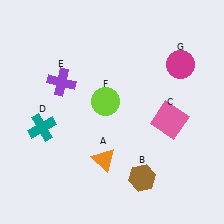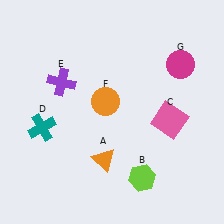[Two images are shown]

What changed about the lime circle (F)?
In Image 1, F is lime. In Image 2, it changed to orange.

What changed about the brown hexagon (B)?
In Image 1, B is brown. In Image 2, it changed to lime.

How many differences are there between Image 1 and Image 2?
There are 2 differences between the two images.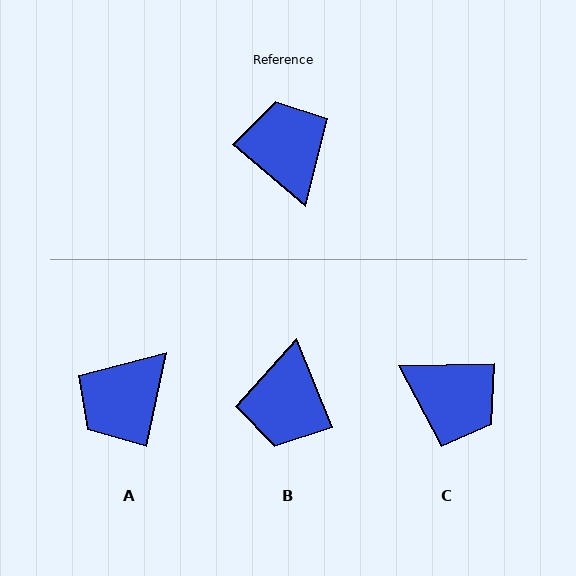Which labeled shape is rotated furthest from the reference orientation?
B, about 152 degrees away.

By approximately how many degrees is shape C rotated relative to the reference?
Approximately 138 degrees clockwise.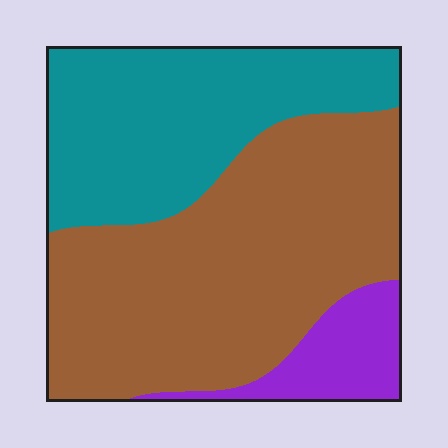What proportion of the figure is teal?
Teal takes up about one third (1/3) of the figure.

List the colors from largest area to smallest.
From largest to smallest: brown, teal, purple.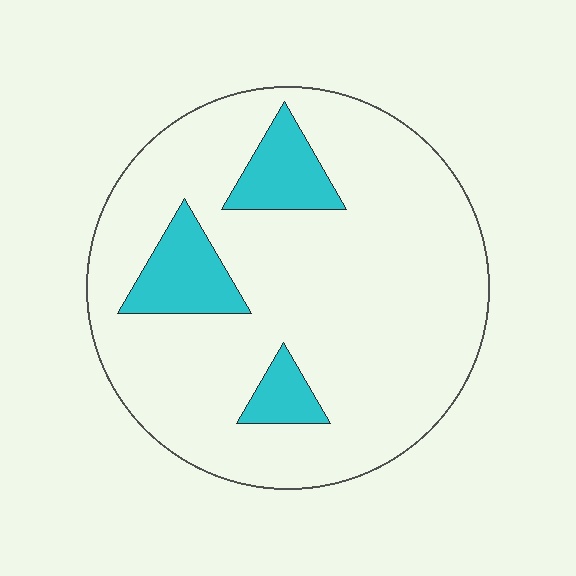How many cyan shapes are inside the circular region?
3.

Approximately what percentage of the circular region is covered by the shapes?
Approximately 15%.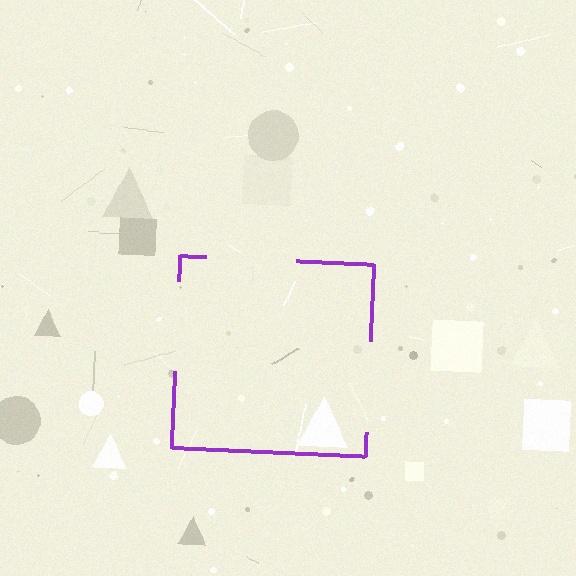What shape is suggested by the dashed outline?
The dashed outline suggests a square.